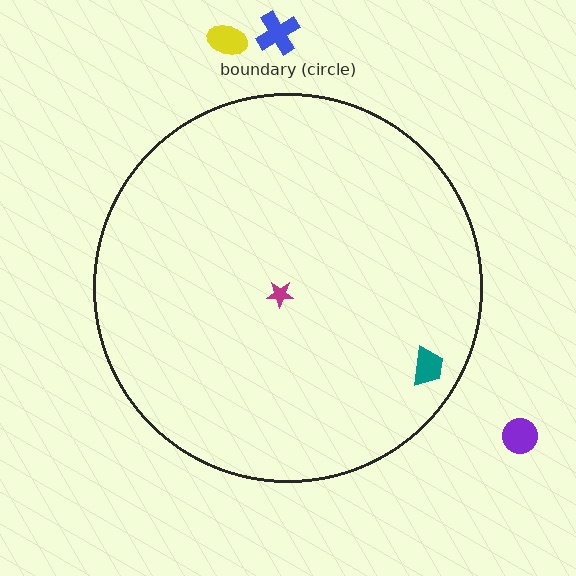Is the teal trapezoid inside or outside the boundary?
Inside.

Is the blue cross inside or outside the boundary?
Outside.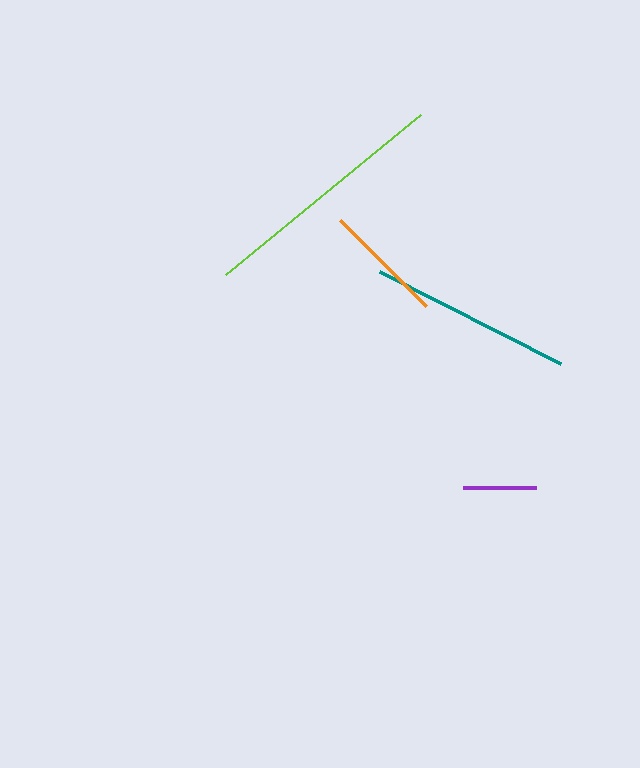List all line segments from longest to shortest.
From longest to shortest: lime, teal, orange, purple.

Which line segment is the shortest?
The purple line is the shortest at approximately 73 pixels.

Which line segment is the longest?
The lime line is the longest at approximately 252 pixels.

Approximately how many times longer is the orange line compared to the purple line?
The orange line is approximately 1.7 times the length of the purple line.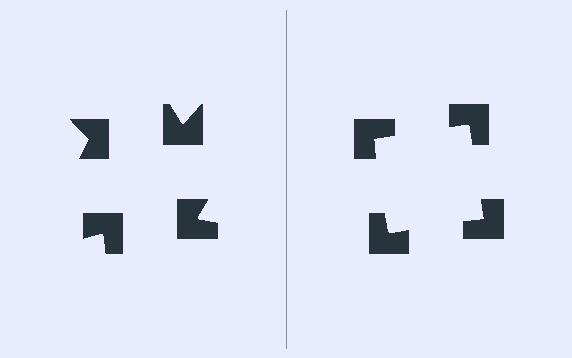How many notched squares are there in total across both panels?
8 — 4 on each side.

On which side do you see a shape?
An illusory square appears on the right side. On the left side the wedge cuts are rotated, so no coherent shape forms.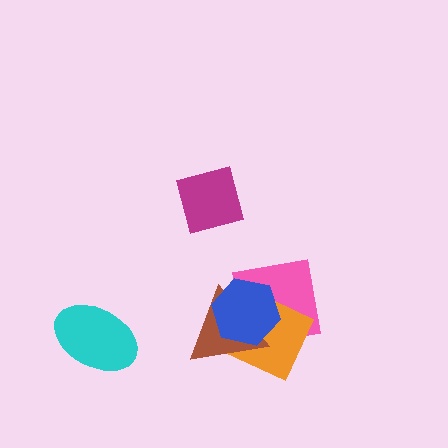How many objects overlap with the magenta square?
0 objects overlap with the magenta square.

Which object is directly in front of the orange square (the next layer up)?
The brown triangle is directly in front of the orange square.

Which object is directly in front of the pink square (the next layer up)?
The orange square is directly in front of the pink square.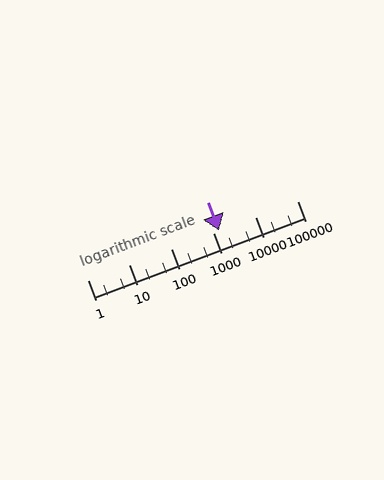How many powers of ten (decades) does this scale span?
The scale spans 5 decades, from 1 to 100000.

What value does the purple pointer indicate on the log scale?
The pointer indicates approximately 1400.